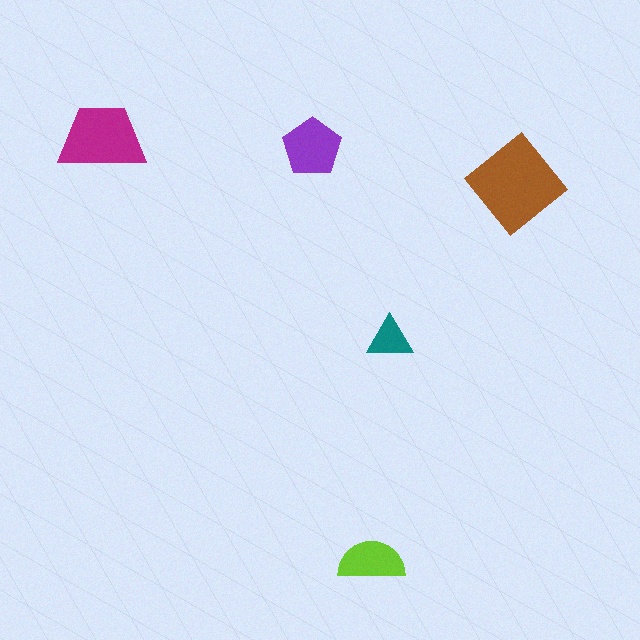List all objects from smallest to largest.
The teal triangle, the lime semicircle, the purple pentagon, the magenta trapezoid, the brown diamond.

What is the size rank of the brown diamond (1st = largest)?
1st.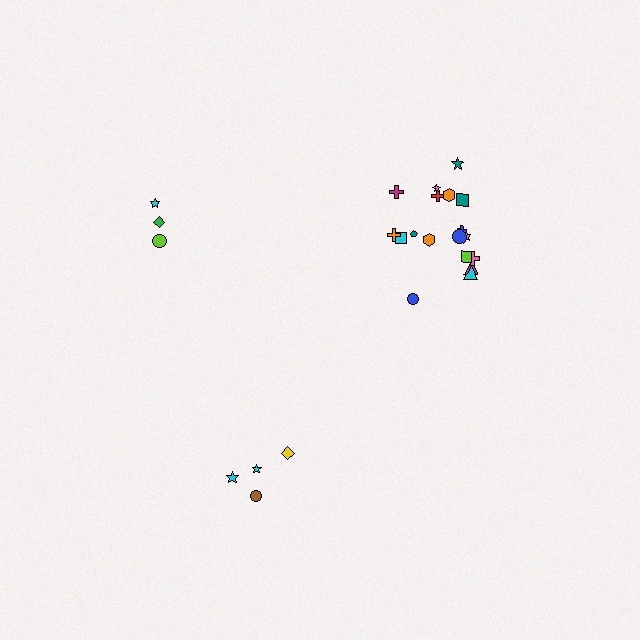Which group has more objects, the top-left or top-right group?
The top-right group.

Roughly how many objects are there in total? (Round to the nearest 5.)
Roughly 25 objects in total.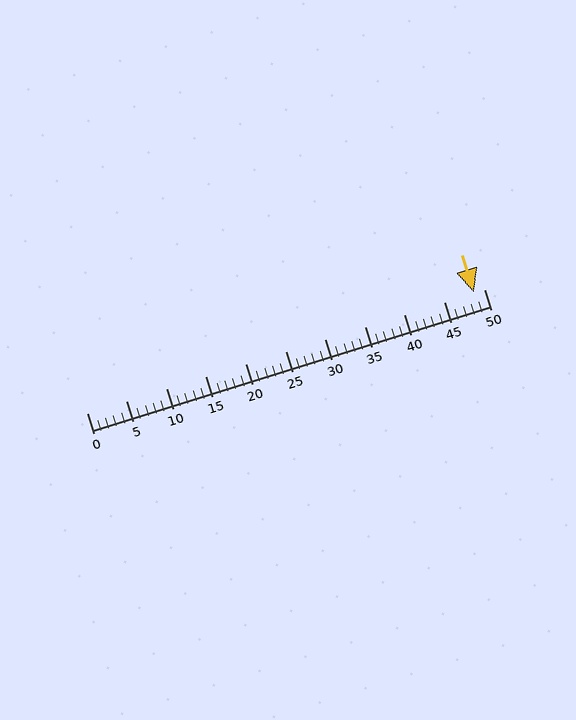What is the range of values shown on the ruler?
The ruler shows values from 0 to 50.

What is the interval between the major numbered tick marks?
The major tick marks are spaced 5 units apart.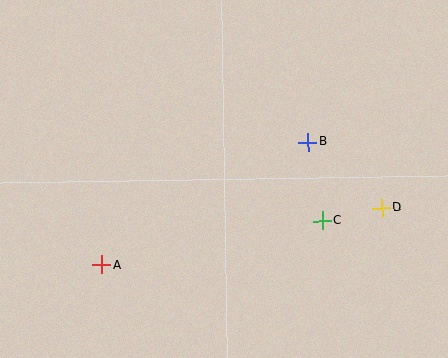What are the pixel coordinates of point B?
Point B is at (308, 142).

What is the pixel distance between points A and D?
The distance between A and D is 286 pixels.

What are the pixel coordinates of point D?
Point D is at (382, 208).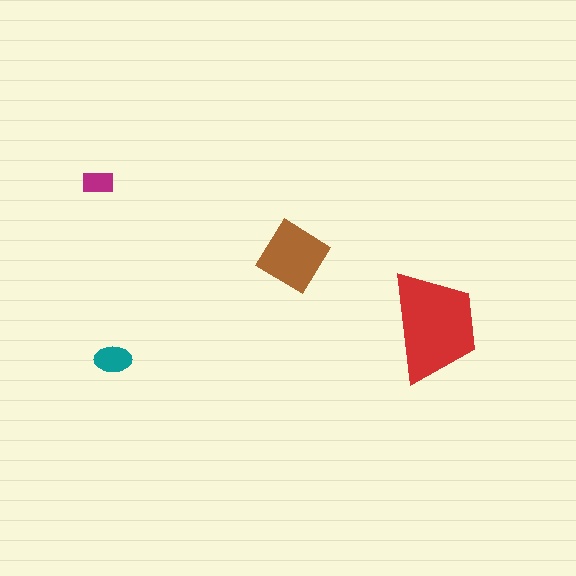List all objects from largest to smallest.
The red trapezoid, the brown diamond, the teal ellipse, the magenta rectangle.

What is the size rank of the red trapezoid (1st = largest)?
1st.